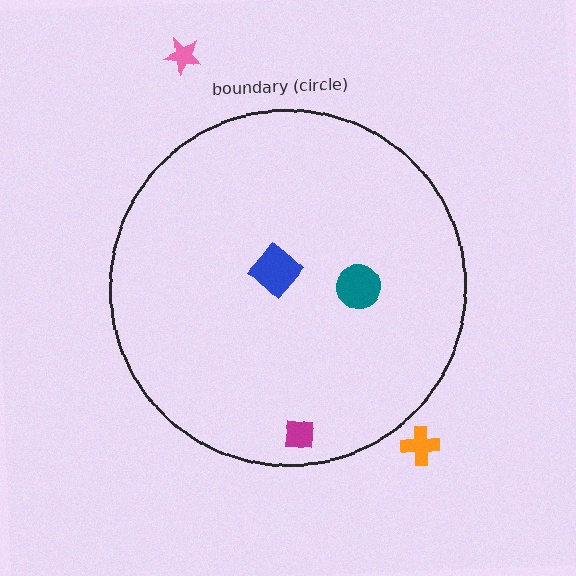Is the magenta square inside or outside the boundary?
Inside.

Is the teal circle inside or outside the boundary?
Inside.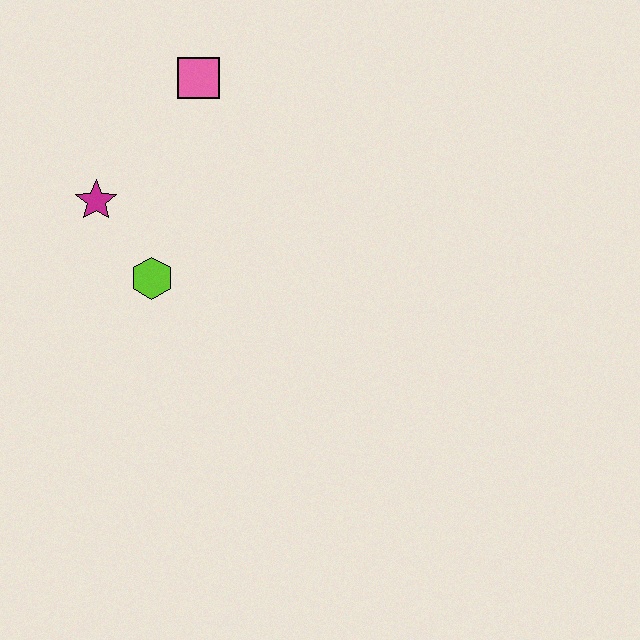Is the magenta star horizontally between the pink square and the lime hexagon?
No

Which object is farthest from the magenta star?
The pink square is farthest from the magenta star.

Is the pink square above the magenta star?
Yes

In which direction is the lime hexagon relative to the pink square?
The lime hexagon is below the pink square.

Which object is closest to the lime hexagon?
The magenta star is closest to the lime hexagon.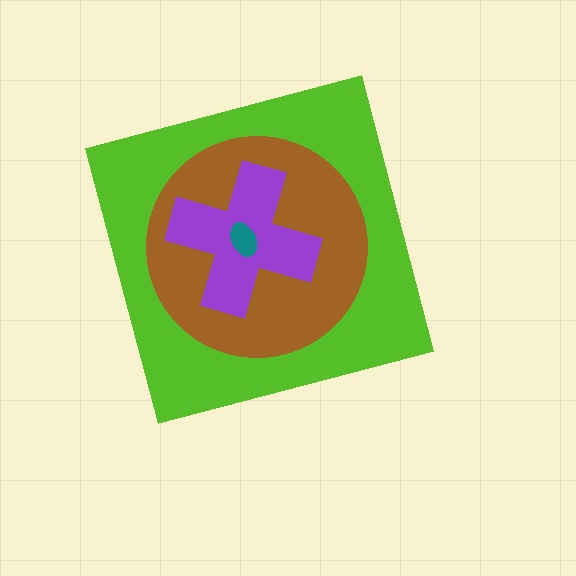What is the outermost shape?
The lime square.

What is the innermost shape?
The teal ellipse.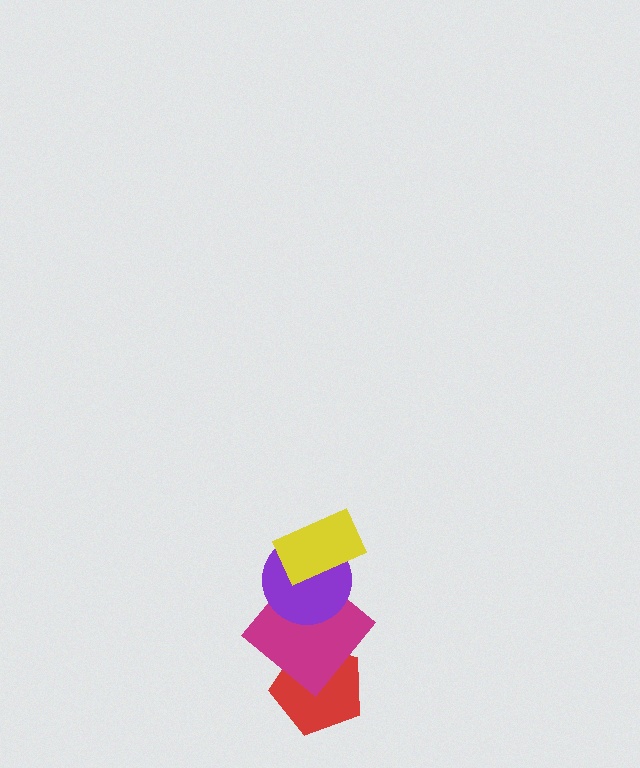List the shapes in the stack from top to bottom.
From top to bottom: the yellow rectangle, the purple circle, the magenta diamond, the red pentagon.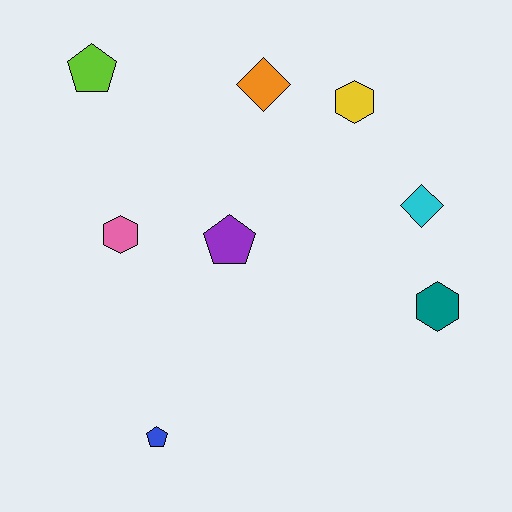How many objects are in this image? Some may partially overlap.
There are 8 objects.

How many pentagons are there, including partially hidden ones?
There are 3 pentagons.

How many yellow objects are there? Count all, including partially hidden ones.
There is 1 yellow object.